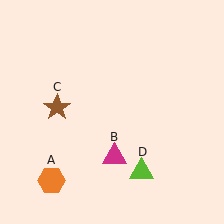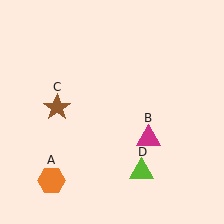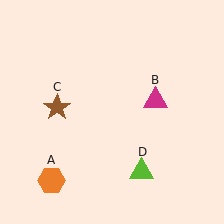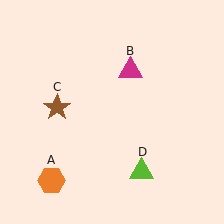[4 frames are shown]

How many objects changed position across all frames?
1 object changed position: magenta triangle (object B).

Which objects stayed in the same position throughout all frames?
Orange hexagon (object A) and brown star (object C) and lime triangle (object D) remained stationary.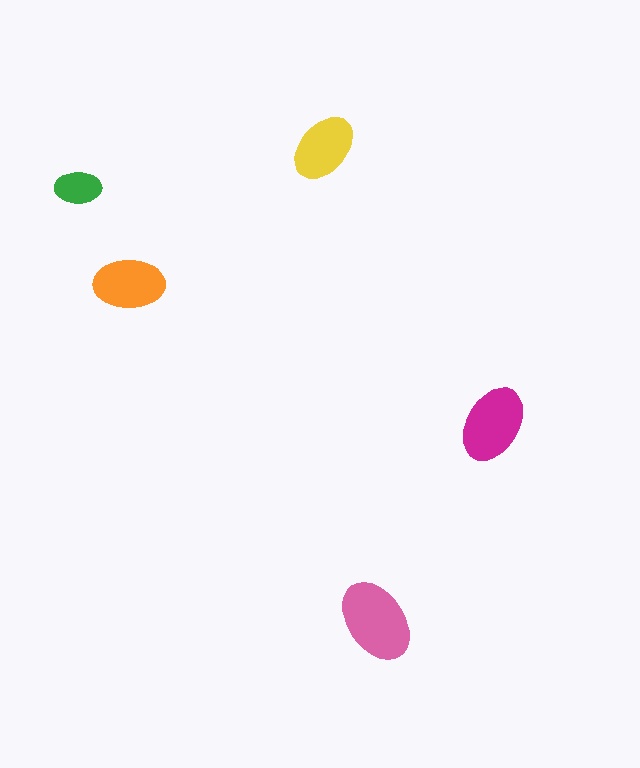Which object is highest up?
The yellow ellipse is topmost.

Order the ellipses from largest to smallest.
the pink one, the magenta one, the orange one, the yellow one, the green one.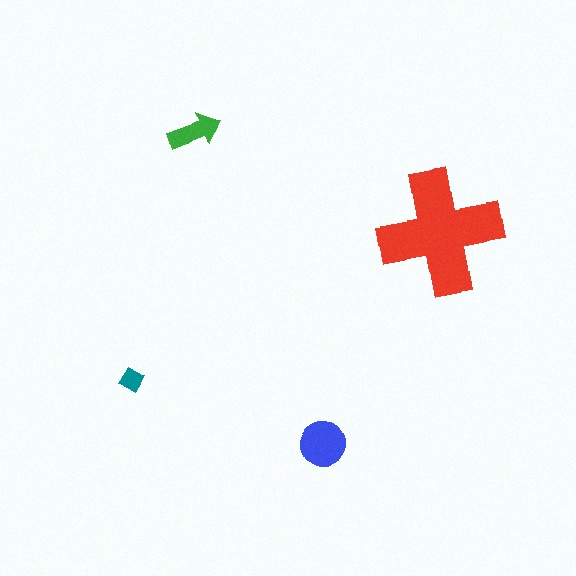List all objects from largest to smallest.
The red cross, the blue circle, the green arrow, the teal diamond.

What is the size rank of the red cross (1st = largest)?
1st.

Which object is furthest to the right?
The red cross is rightmost.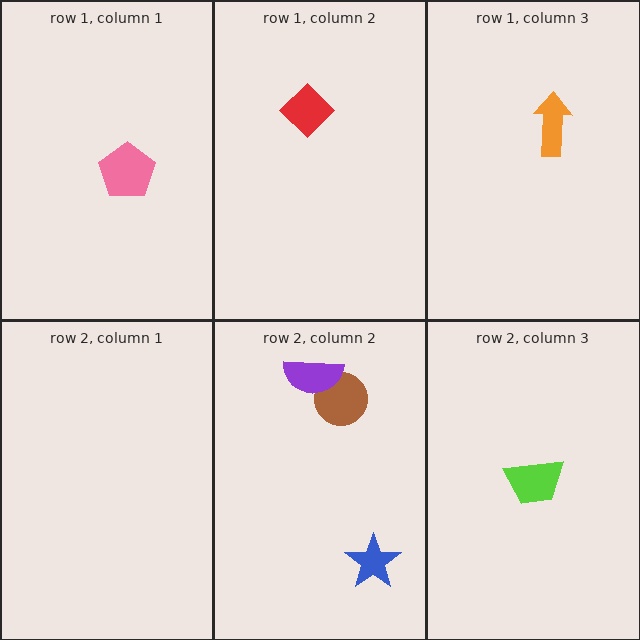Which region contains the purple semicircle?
The row 2, column 2 region.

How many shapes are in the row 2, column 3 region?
1.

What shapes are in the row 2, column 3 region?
The lime trapezoid.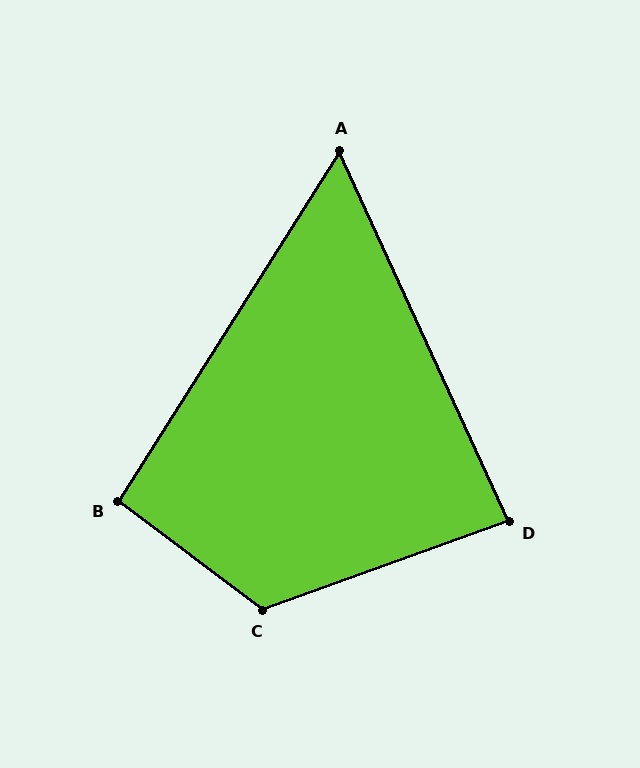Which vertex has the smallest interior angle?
A, at approximately 57 degrees.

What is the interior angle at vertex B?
Approximately 95 degrees (approximately right).